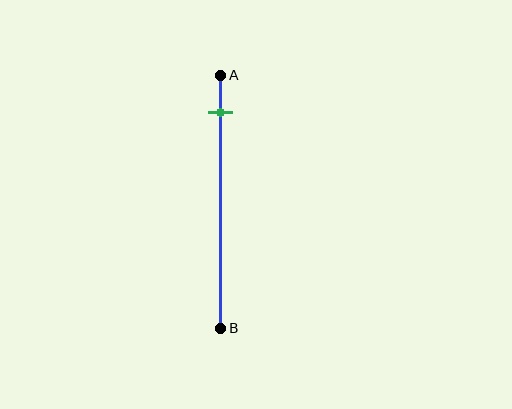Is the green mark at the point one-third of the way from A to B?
No, the mark is at about 15% from A, not at the 33% one-third point.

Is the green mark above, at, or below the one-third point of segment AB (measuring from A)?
The green mark is above the one-third point of segment AB.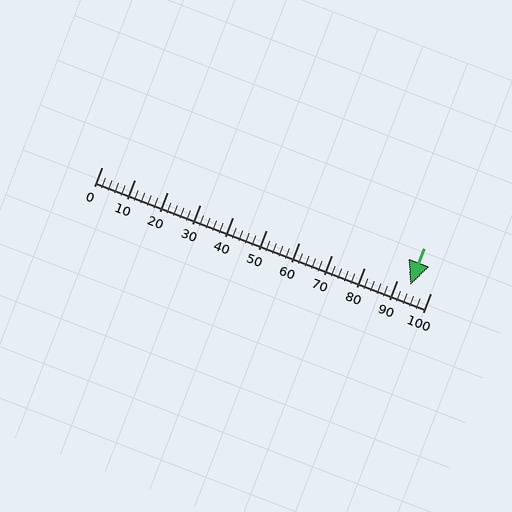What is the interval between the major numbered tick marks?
The major tick marks are spaced 10 units apart.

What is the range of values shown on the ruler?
The ruler shows values from 0 to 100.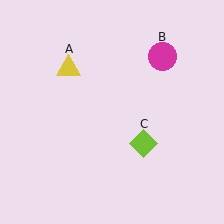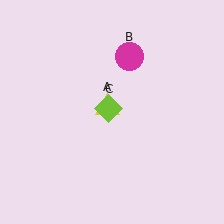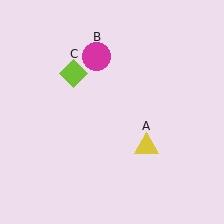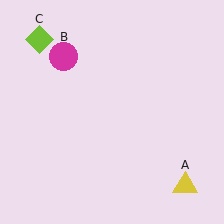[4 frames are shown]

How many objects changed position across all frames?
3 objects changed position: yellow triangle (object A), magenta circle (object B), lime diamond (object C).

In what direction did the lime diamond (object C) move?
The lime diamond (object C) moved up and to the left.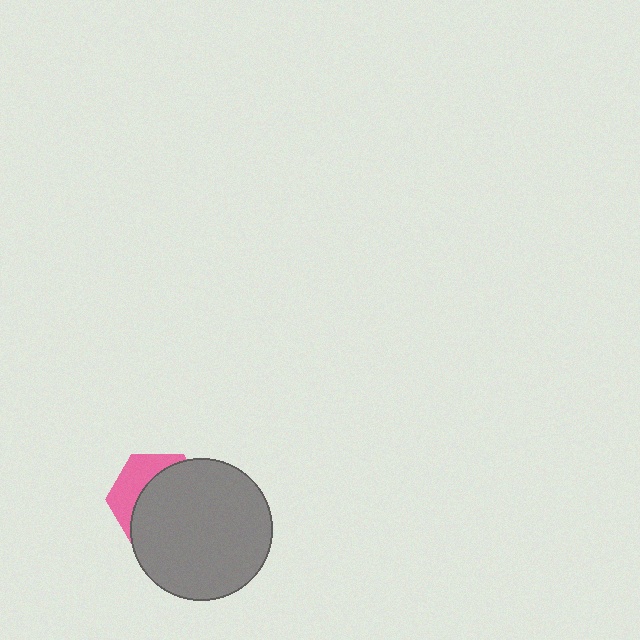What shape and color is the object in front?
The object in front is a gray circle.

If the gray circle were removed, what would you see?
You would see the complete pink hexagon.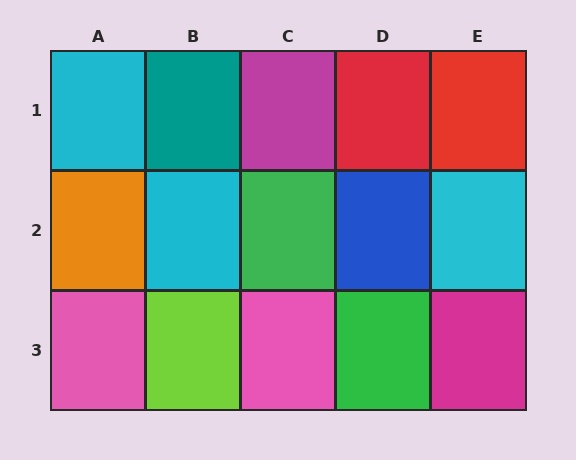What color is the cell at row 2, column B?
Cyan.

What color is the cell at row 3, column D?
Green.